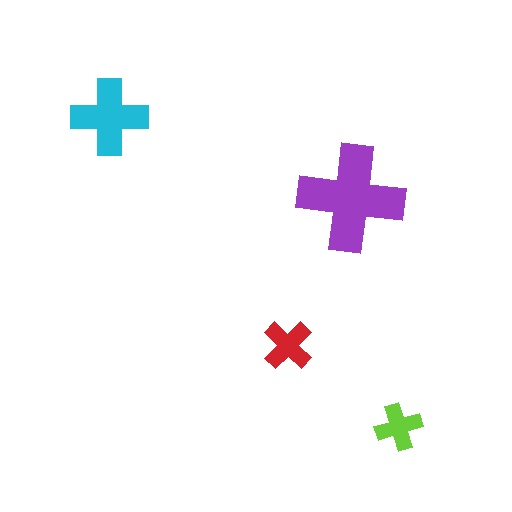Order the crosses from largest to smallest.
the purple one, the cyan one, the red one, the lime one.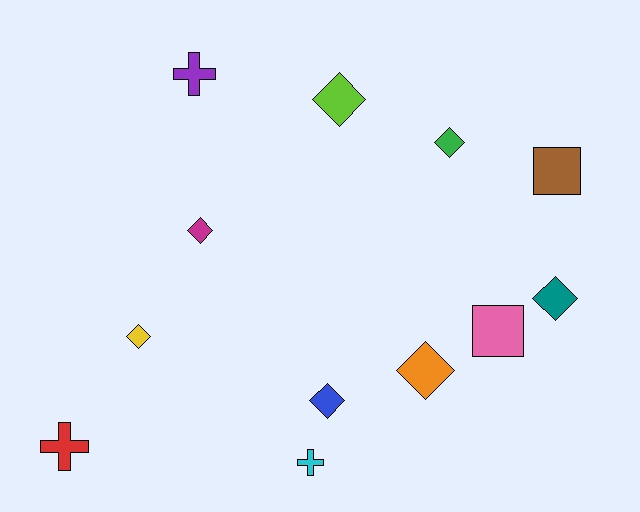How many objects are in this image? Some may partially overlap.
There are 12 objects.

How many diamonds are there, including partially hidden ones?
There are 7 diamonds.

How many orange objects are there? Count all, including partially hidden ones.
There is 1 orange object.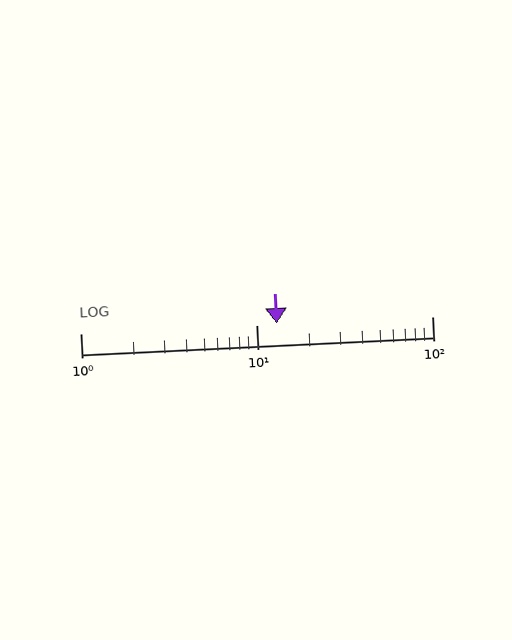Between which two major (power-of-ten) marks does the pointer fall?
The pointer is between 10 and 100.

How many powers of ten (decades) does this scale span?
The scale spans 2 decades, from 1 to 100.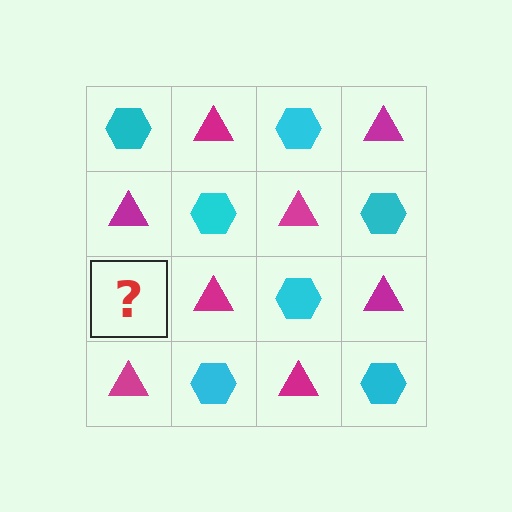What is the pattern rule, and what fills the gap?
The rule is that it alternates cyan hexagon and magenta triangle in a checkerboard pattern. The gap should be filled with a cyan hexagon.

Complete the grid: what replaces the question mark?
The question mark should be replaced with a cyan hexagon.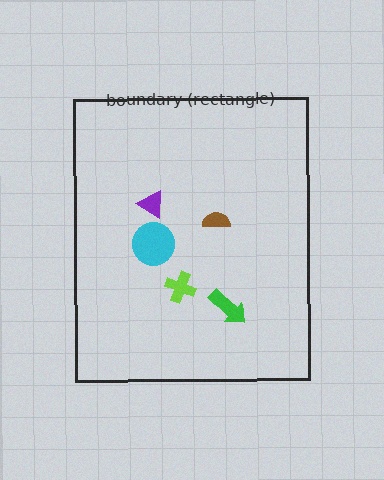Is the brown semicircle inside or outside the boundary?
Inside.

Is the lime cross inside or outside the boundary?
Inside.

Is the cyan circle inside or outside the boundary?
Inside.